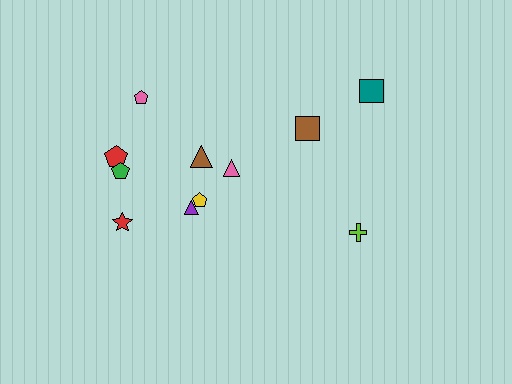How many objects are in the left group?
There are 8 objects.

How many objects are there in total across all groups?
There are 11 objects.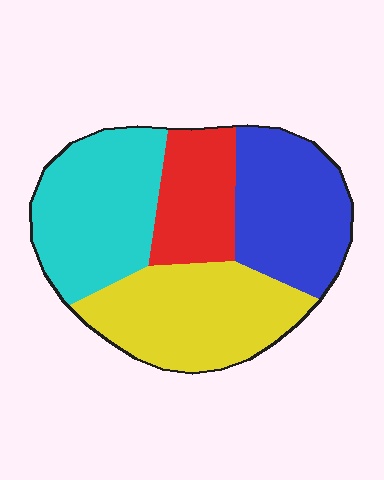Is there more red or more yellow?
Yellow.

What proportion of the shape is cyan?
Cyan covers around 30% of the shape.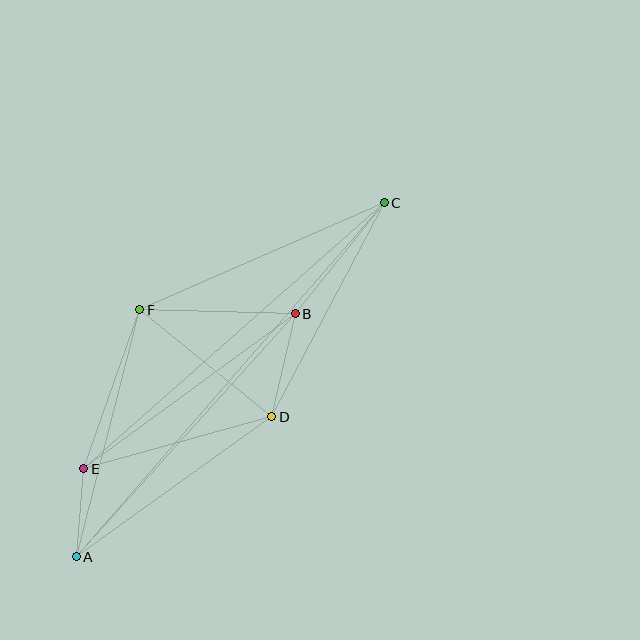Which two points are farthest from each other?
Points A and C are farthest from each other.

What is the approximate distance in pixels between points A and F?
The distance between A and F is approximately 255 pixels.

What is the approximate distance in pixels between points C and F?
The distance between C and F is approximately 267 pixels.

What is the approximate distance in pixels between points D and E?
The distance between D and E is approximately 195 pixels.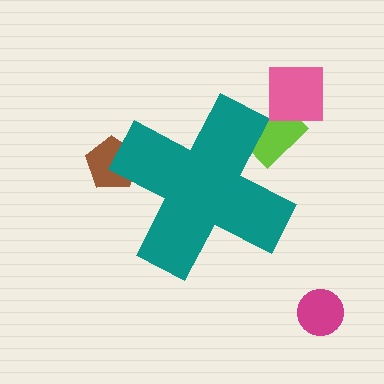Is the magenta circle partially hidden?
No, the magenta circle is fully visible.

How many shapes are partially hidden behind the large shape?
2 shapes are partially hidden.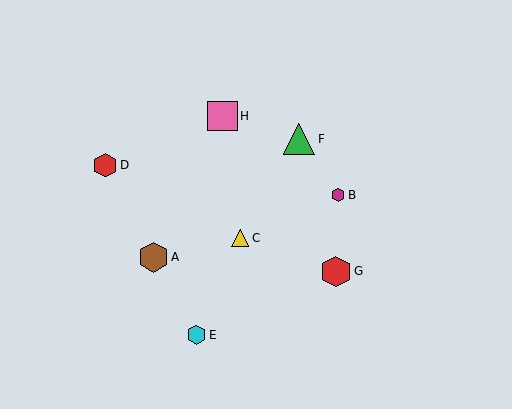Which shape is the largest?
The green triangle (labeled F) is the largest.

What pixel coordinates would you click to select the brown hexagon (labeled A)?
Click at (153, 257) to select the brown hexagon A.